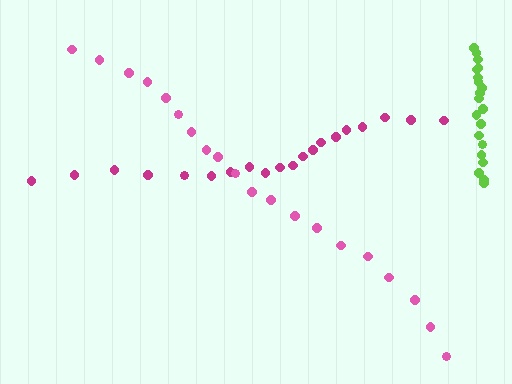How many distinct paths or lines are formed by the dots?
There are 3 distinct paths.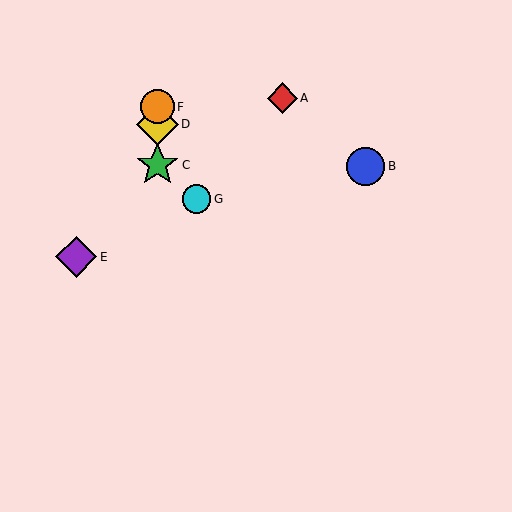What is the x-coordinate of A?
Object A is at x≈282.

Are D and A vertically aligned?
No, D is at x≈157 and A is at x≈282.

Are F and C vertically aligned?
Yes, both are at x≈157.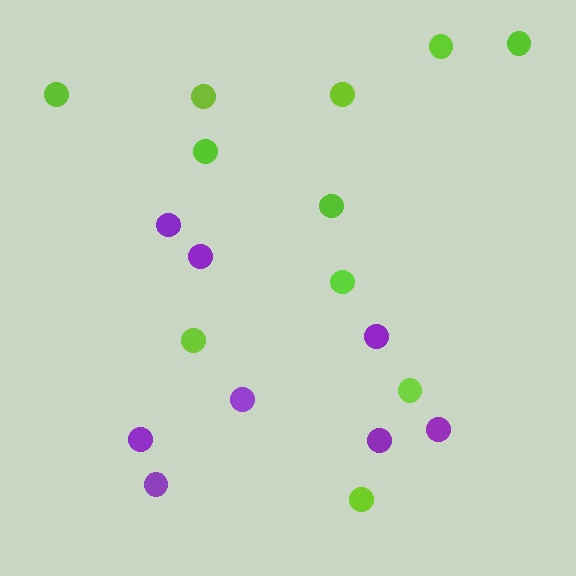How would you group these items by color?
There are 2 groups: one group of lime circles (11) and one group of purple circles (8).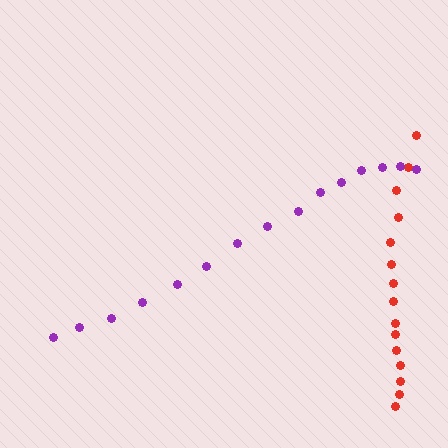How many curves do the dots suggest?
There are 2 distinct paths.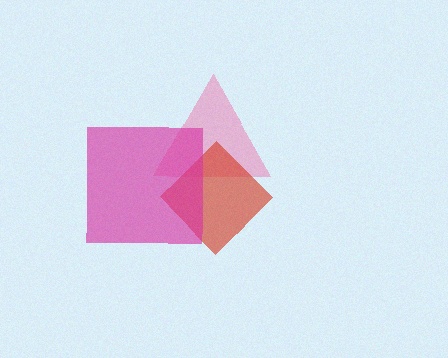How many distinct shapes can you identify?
There are 3 distinct shapes: a pink triangle, a red diamond, a magenta square.